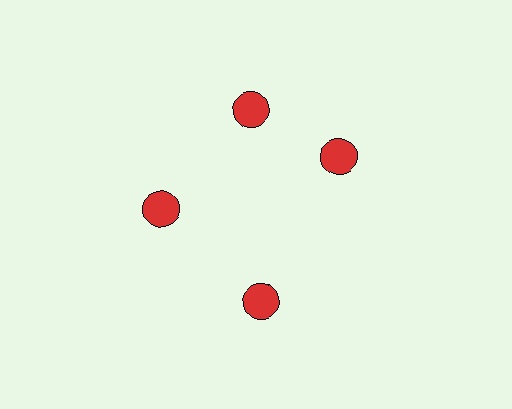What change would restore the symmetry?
The symmetry would be restored by rotating it back into even spacing with its neighbors so that all 4 circles sit at equal angles and equal distance from the center.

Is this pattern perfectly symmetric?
No. The 4 red circles are arranged in a ring, but one element near the 3 o'clock position is rotated out of alignment along the ring, breaking the 4-fold rotational symmetry.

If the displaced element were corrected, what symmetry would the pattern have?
It would have 4-fold rotational symmetry — the pattern would map onto itself every 90 degrees.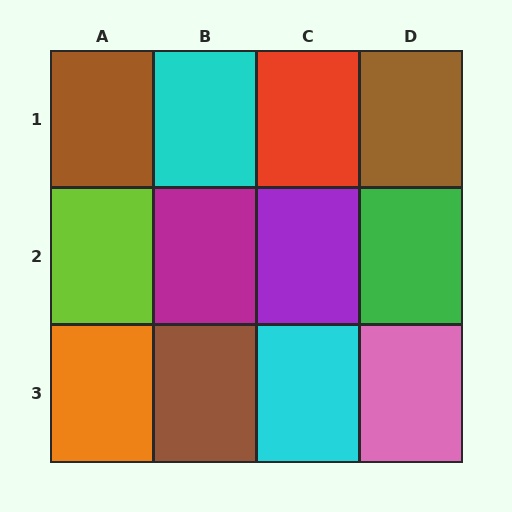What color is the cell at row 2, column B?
Magenta.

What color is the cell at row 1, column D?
Brown.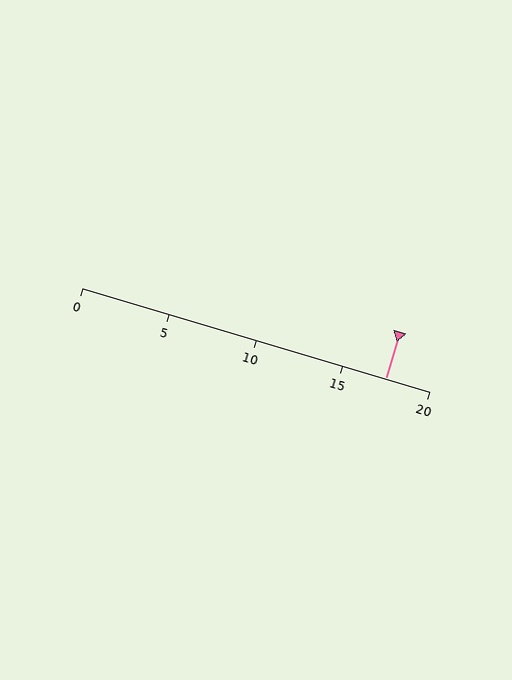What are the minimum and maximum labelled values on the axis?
The axis runs from 0 to 20.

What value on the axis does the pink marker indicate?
The marker indicates approximately 17.5.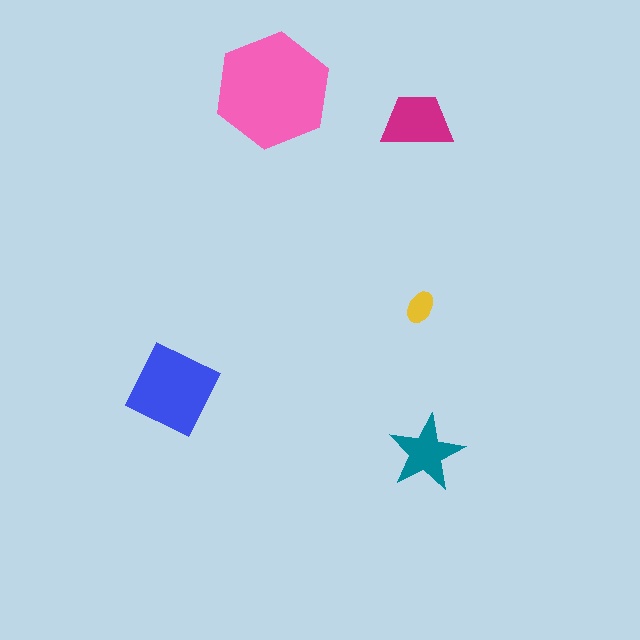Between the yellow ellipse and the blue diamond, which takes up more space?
The blue diamond.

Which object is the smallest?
The yellow ellipse.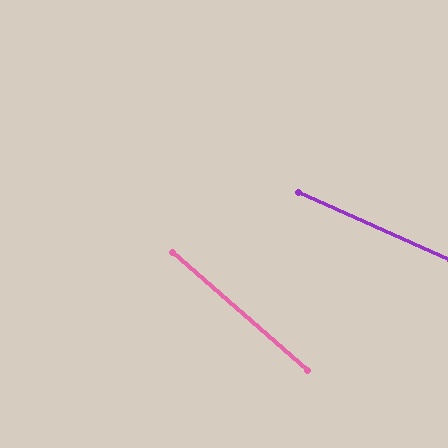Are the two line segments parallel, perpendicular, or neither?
Neither parallel nor perpendicular — they differ by about 17°.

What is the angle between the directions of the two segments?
Approximately 17 degrees.